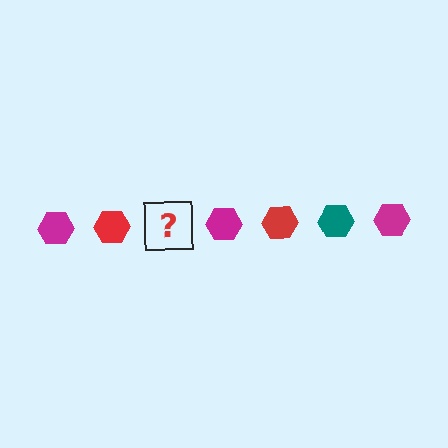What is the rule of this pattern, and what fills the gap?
The rule is that the pattern cycles through magenta, red, teal hexagons. The gap should be filled with a teal hexagon.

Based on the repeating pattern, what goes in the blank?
The blank should be a teal hexagon.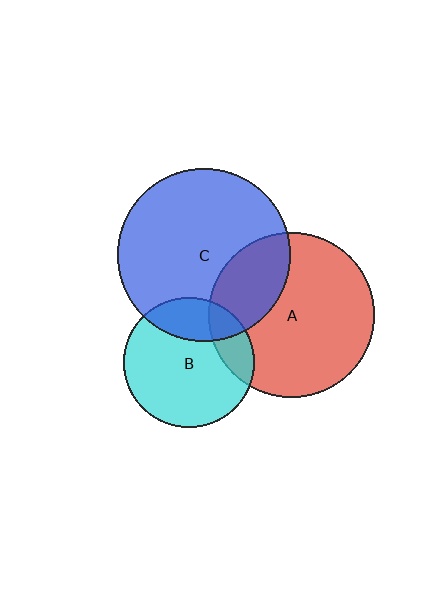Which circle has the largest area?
Circle C (blue).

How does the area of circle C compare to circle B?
Approximately 1.7 times.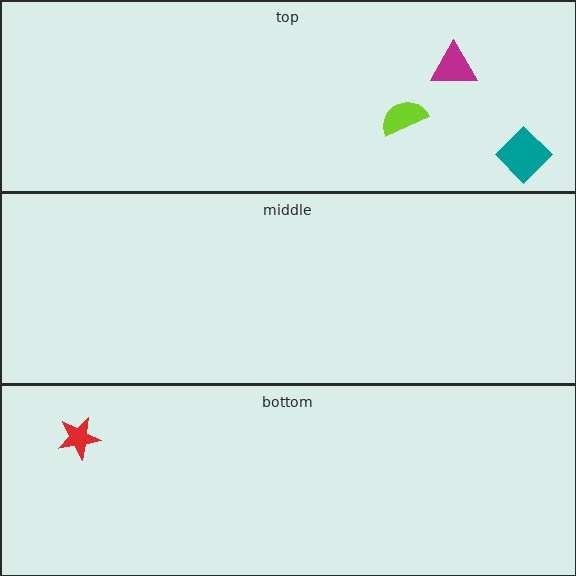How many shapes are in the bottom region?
1.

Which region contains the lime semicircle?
The top region.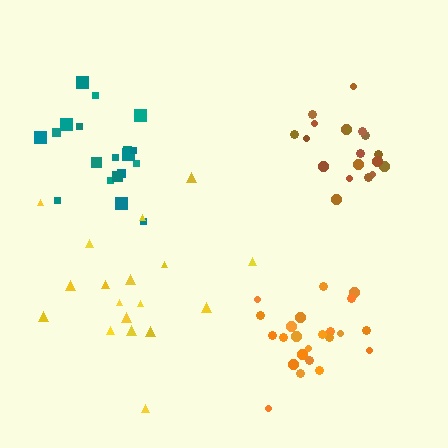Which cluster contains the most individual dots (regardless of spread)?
Orange (23).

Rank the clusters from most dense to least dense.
orange, brown, teal, yellow.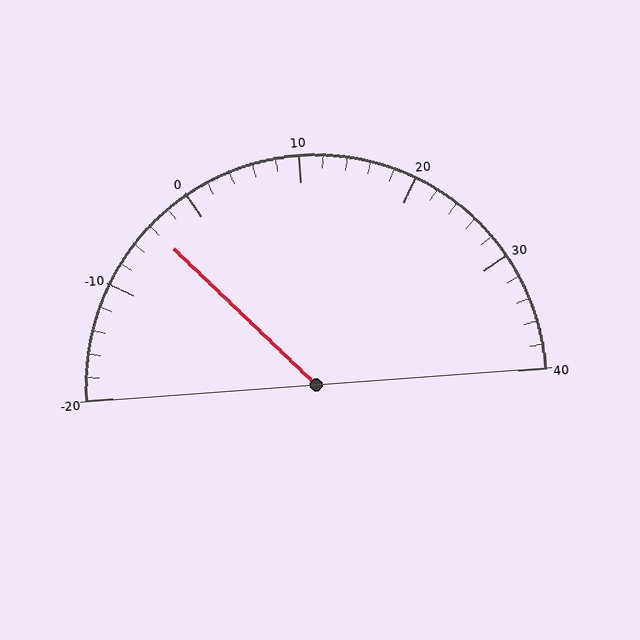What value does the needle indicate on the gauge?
The needle indicates approximately -4.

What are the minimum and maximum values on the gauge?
The gauge ranges from -20 to 40.